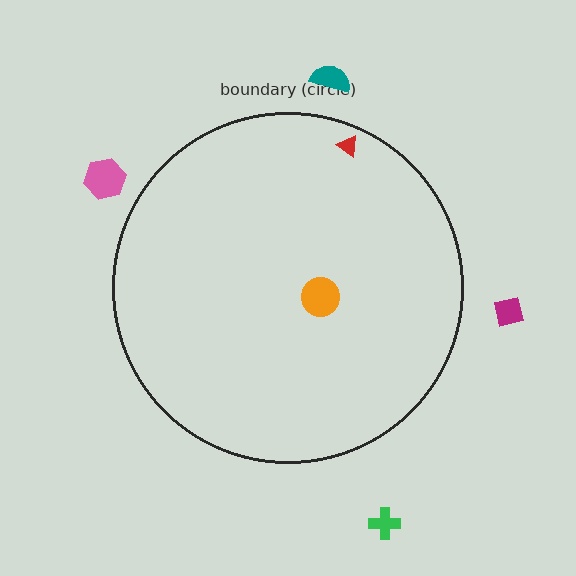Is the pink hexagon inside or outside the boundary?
Outside.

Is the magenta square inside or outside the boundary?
Outside.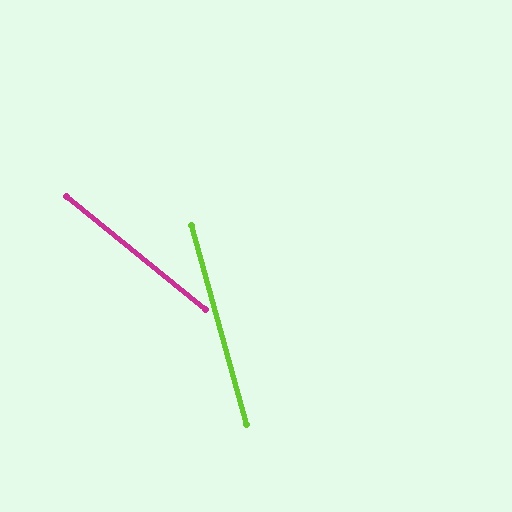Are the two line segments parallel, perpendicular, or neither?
Neither parallel nor perpendicular — they differ by about 36°.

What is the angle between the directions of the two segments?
Approximately 36 degrees.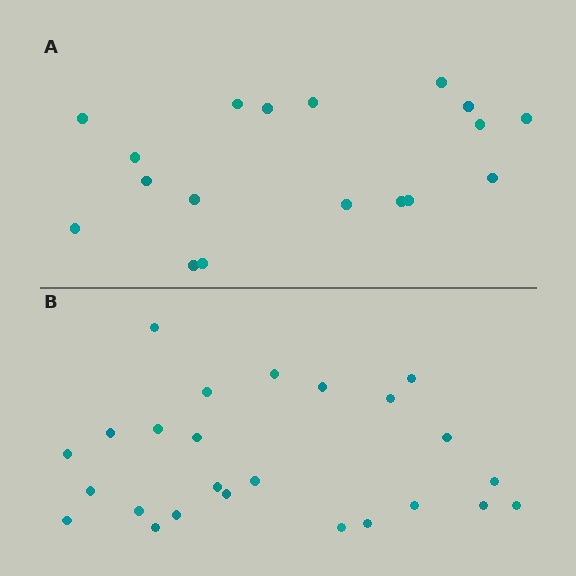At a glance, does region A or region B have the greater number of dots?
Region B (the bottom region) has more dots.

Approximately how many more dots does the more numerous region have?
Region B has roughly 8 or so more dots than region A.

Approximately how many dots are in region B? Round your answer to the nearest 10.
About 20 dots. (The exact count is 25, which rounds to 20.)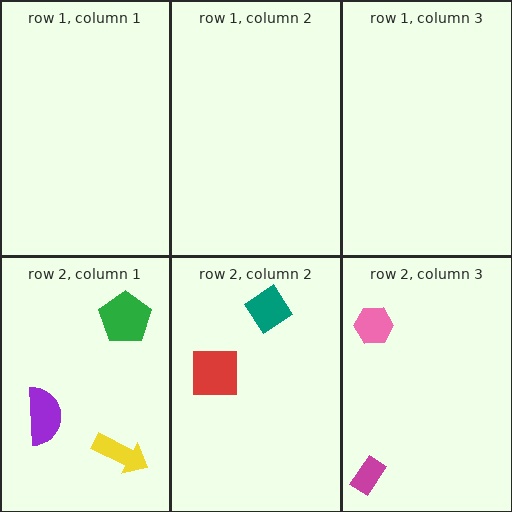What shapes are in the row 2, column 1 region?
The yellow arrow, the purple semicircle, the green pentagon.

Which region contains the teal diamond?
The row 2, column 2 region.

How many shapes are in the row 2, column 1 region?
3.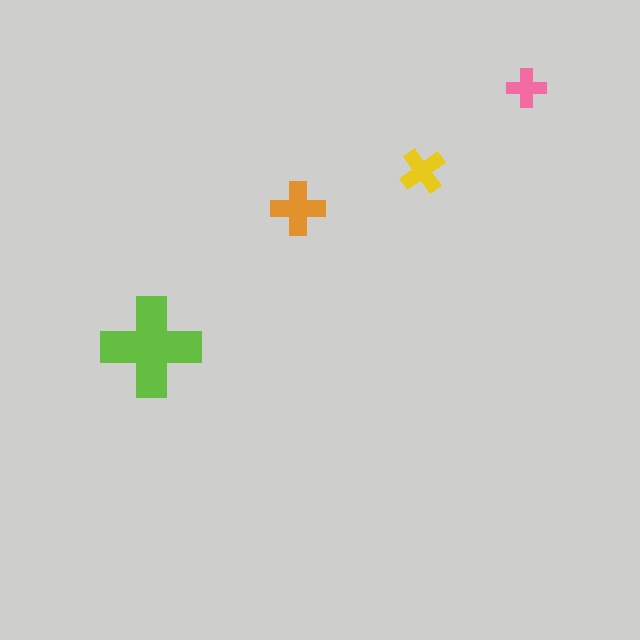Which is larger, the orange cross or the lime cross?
The lime one.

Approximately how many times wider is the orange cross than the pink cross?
About 1.5 times wider.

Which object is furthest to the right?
The pink cross is rightmost.